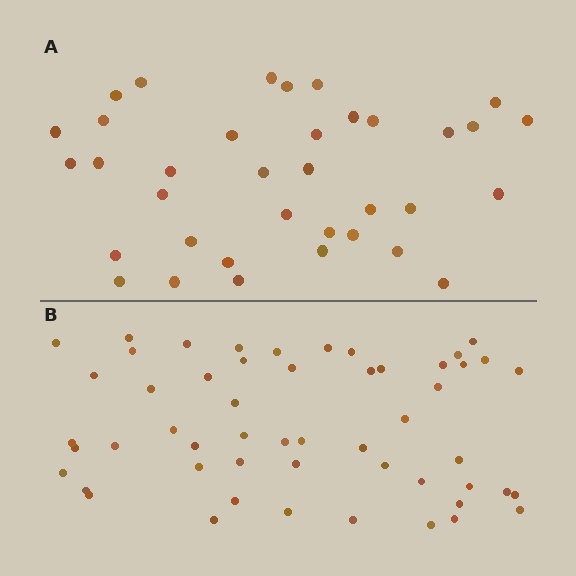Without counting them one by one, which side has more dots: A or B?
Region B (the bottom region) has more dots.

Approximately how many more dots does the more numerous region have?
Region B has approximately 15 more dots than region A.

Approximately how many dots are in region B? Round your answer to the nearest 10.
About 50 dots. (The exact count is 53, which rounds to 50.)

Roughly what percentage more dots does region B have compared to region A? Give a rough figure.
About 45% more.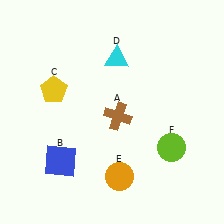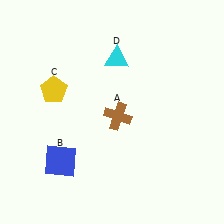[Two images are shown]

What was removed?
The lime circle (F), the orange circle (E) were removed in Image 2.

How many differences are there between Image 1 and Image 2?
There are 2 differences between the two images.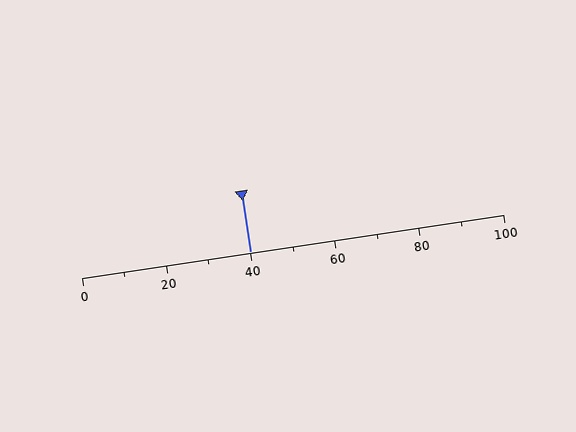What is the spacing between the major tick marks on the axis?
The major ticks are spaced 20 apart.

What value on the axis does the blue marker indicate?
The marker indicates approximately 40.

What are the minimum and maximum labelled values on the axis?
The axis runs from 0 to 100.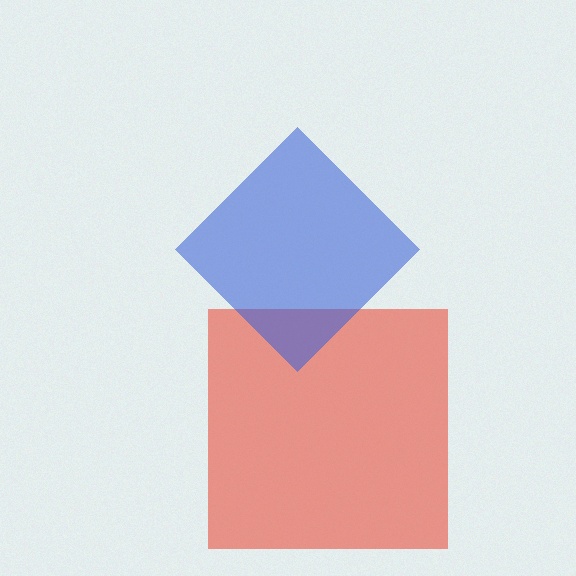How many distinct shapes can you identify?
There are 2 distinct shapes: a red square, a blue diamond.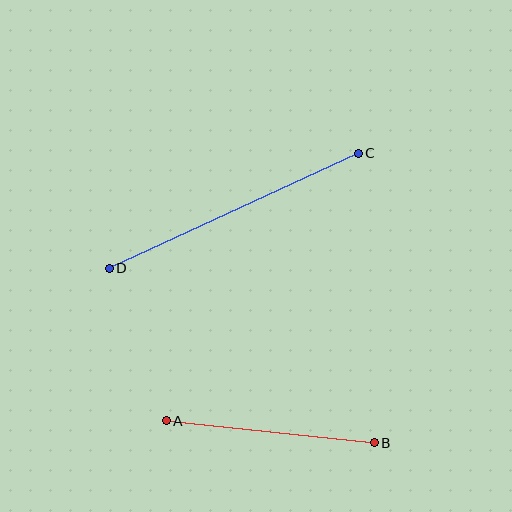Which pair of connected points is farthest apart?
Points C and D are farthest apart.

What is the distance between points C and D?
The distance is approximately 274 pixels.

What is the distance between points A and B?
The distance is approximately 209 pixels.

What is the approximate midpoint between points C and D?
The midpoint is at approximately (234, 211) pixels.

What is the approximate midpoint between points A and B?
The midpoint is at approximately (270, 432) pixels.